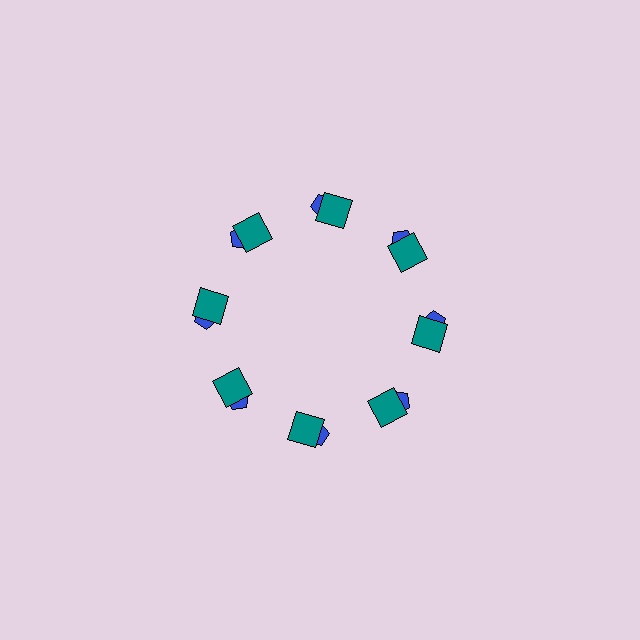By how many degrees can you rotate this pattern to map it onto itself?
The pattern maps onto itself every 45 degrees of rotation.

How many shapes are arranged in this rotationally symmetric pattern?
There are 16 shapes, arranged in 8 groups of 2.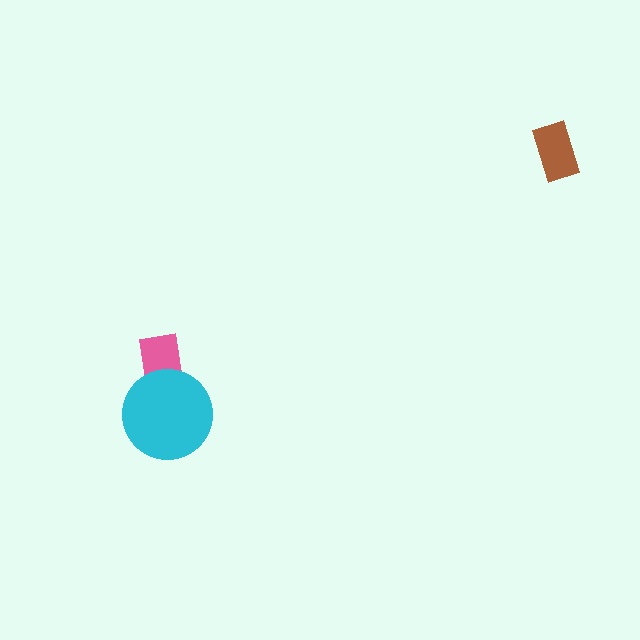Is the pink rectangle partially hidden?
Yes, it is partially covered by another shape.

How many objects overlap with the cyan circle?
1 object overlaps with the cyan circle.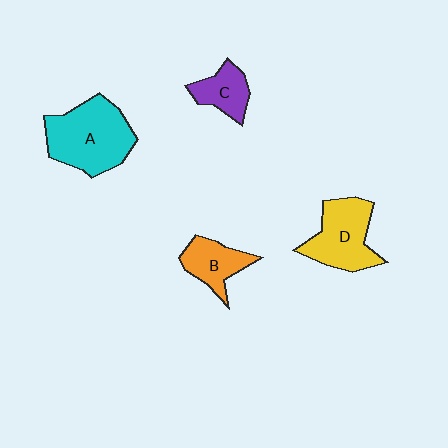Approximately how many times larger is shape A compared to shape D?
Approximately 1.3 times.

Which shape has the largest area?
Shape A (cyan).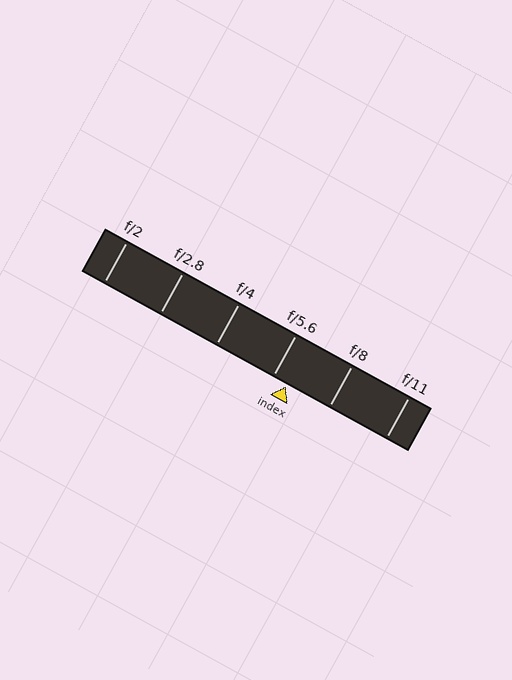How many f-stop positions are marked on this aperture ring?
There are 6 f-stop positions marked.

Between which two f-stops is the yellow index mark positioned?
The index mark is between f/5.6 and f/8.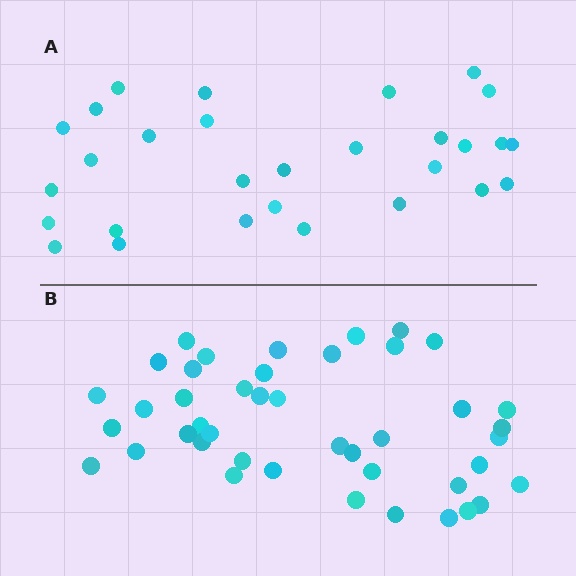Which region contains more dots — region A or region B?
Region B (the bottom region) has more dots.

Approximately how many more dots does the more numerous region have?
Region B has approximately 15 more dots than region A.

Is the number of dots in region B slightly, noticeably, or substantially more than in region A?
Region B has substantially more. The ratio is roughly 1.5 to 1.